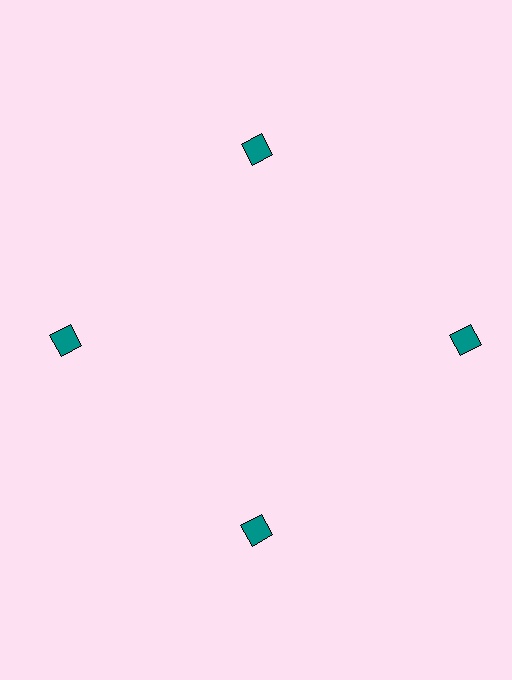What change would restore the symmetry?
The symmetry would be restored by moving it inward, back onto the ring so that all 4 diamonds sit at equal angles and equal distance from the center.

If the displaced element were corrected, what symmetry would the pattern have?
It would have 4-fold rotational symmetry — the pattern would map onto itself every 90 degrees.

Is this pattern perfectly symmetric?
No. The 4 teal diamonds are arranged in a ring, but one element near the 3 o'clock position is pushed outward from the center, breaking the 4-fold rotational symmetry.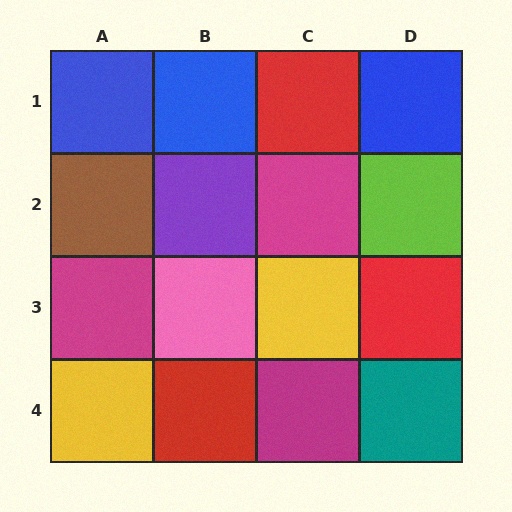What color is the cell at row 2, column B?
Purple.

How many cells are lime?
1 cell is lime.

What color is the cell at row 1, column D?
Blue.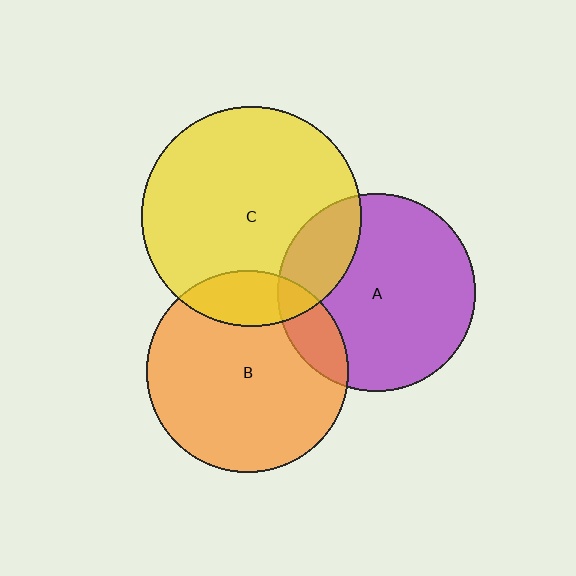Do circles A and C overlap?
Yes.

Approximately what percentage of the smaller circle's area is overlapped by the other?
Approximately 20%.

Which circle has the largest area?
Circle C (yellow).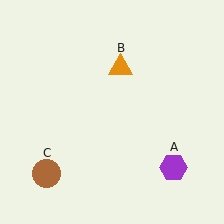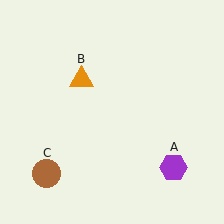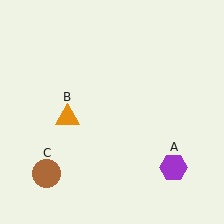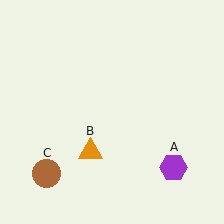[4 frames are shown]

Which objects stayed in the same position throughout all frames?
Purple hexagon (object A) and brown circle (object C) remained stationary.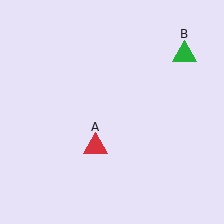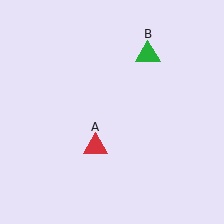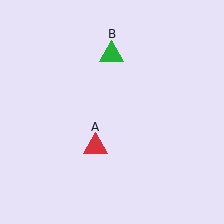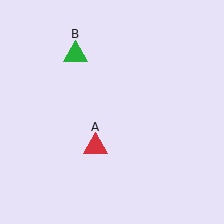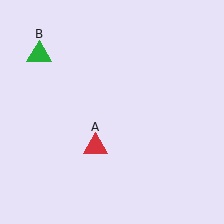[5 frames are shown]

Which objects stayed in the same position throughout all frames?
Red triangle (object A) remained stationary.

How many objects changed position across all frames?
1 object changed position: green triangle (object B).